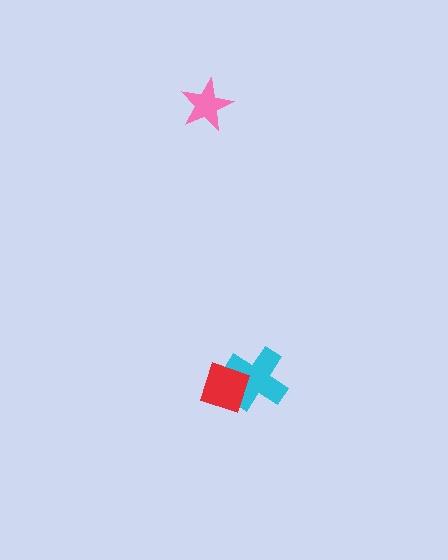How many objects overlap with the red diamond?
1 object overlaps with the red diamond.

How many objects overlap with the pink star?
0 objects overlap with the pink star.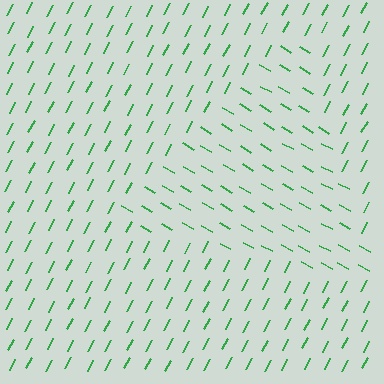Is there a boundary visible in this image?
Yes, there is a texture boundary formed by a change in line orientation.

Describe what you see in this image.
The image is filled with small green line segments. A triangle region in the image has lines oriented differently from the surrounding lines, creating a visible texture boundary.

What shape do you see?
I see a triangle.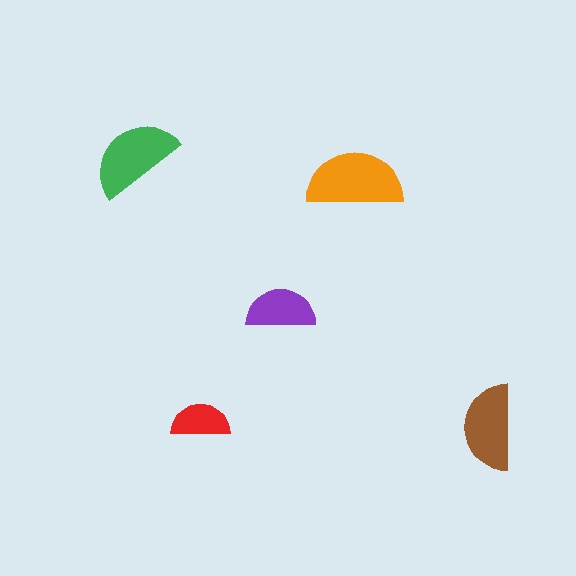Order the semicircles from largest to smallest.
the orange one, the green one, the brown one, the purple one, the red one.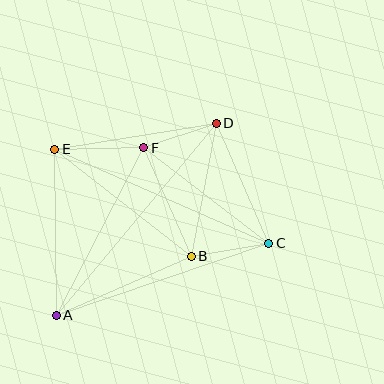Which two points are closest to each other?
Points D and F are closest to each other.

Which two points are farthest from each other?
Points A and D are farthest from each other.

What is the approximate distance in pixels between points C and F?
The distance between C and F is approximately 157 pixels.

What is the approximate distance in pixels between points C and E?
The distance between C and E is approximately 233 pixels.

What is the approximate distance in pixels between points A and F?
The distance between A and F is approximately 189 pixels.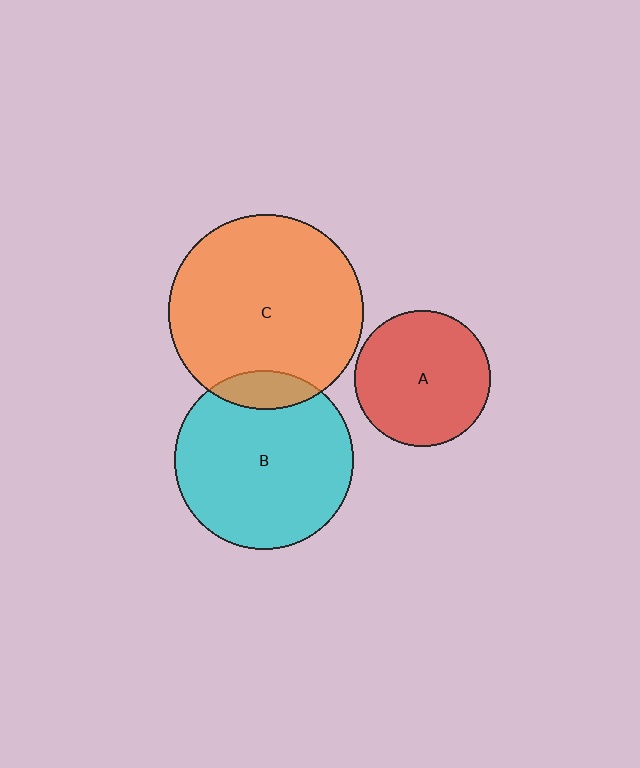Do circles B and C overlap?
Yes.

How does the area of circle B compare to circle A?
Approximately 1.7 times.